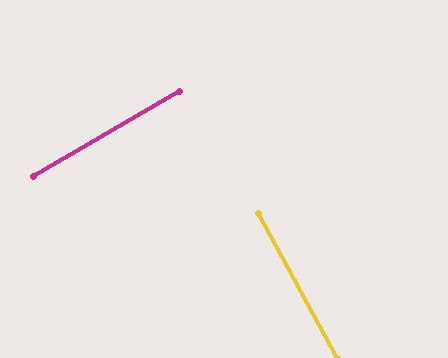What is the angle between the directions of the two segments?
Approximately 89 degrees.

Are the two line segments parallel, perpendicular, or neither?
Perpendicular — they meet at approximately 89°.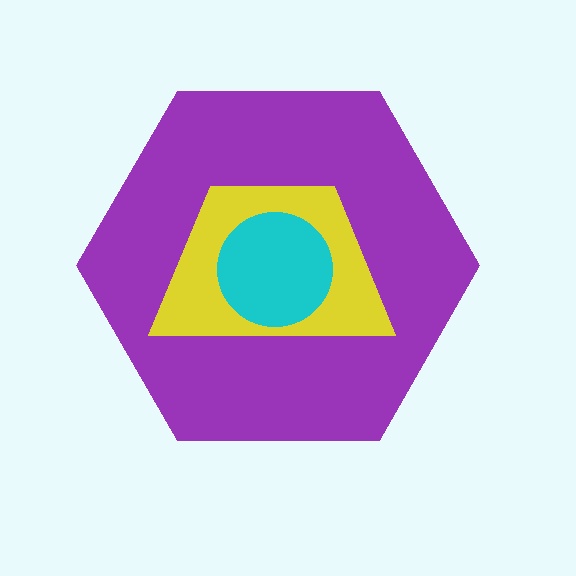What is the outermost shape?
The purple hexagon.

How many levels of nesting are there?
3.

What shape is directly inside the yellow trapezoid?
The cyan circle.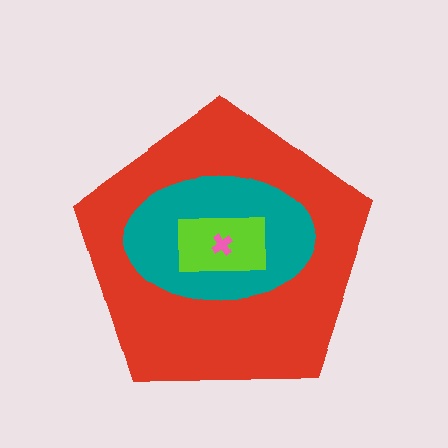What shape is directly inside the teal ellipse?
The lime rectangle.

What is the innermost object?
The pink cross.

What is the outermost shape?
The red pentagon.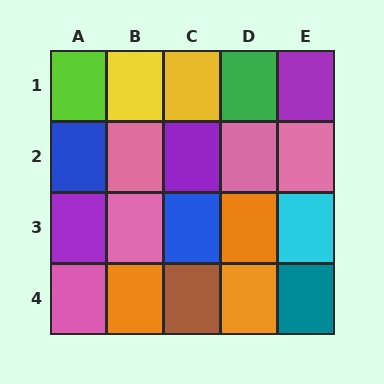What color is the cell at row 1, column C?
Yellow.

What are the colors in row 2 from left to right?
Blue, pink, purple, pink, pink.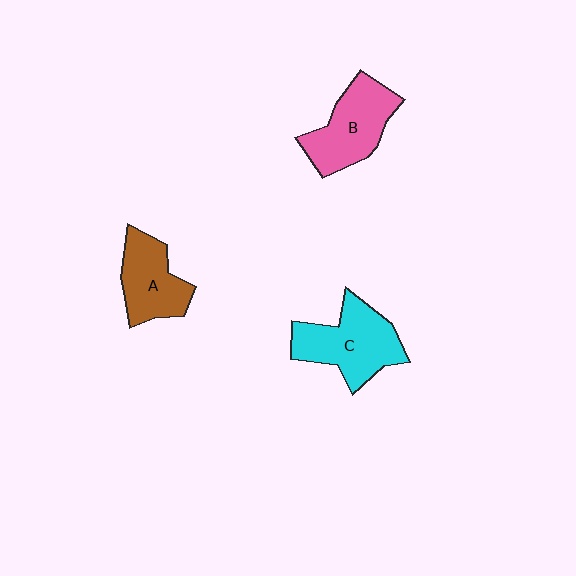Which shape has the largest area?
Shape C (cyan).